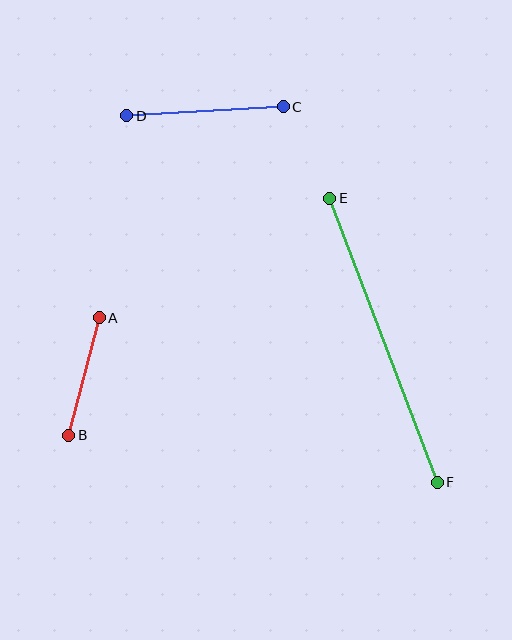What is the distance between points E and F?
The distance is approximately 304 pixels.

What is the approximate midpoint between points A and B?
The midpoint is at approximately (84, 376) pixels.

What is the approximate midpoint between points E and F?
The midpoint is at approximately (384, 340) pixels.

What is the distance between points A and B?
The distance is approximately 122 pixels.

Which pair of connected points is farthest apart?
Points E and F are farthest apart.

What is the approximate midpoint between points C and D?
The midpoint is at approximately (205, 111) pixels.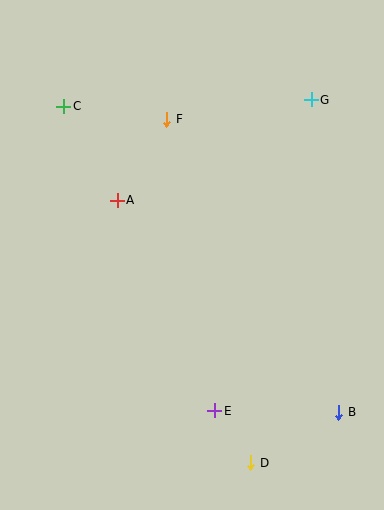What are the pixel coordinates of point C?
Point C is at (64, 106).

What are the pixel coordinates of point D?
Point D is at (251, 463).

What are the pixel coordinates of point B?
Point B is at (339, 412).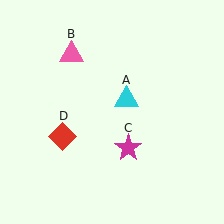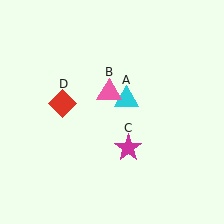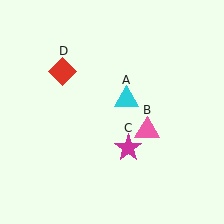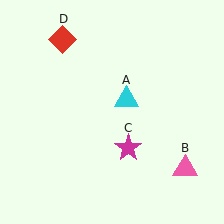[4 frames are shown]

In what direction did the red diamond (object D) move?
The red diamond (object D) moved up.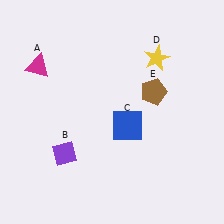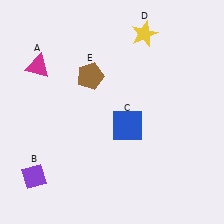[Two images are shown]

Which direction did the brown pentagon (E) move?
The brown pentagon (E) moved left.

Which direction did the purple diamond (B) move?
The purple diamond (B) moved left.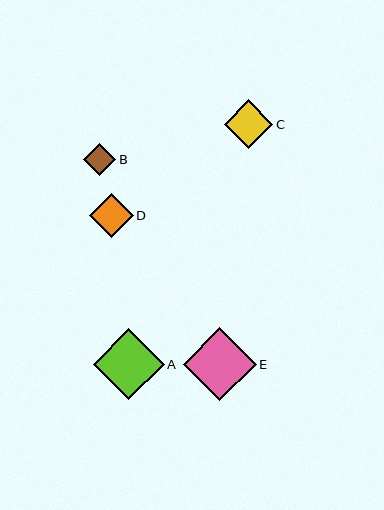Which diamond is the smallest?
Diamond B is the smallest with a size of approximately 32 pixels.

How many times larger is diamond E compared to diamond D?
Diamond E is approximately 1.7 times the size of diamond D.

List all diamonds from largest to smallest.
From largest to smallest: E, A, C, D, B.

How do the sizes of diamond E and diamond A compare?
Diamond E and diamond A are approximately the same size.